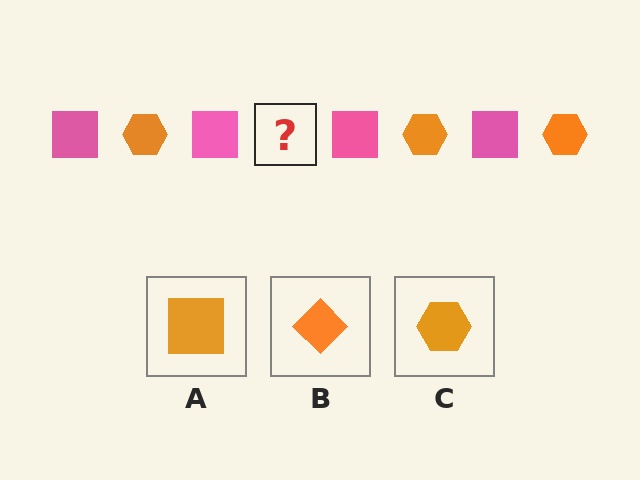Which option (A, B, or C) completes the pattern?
C.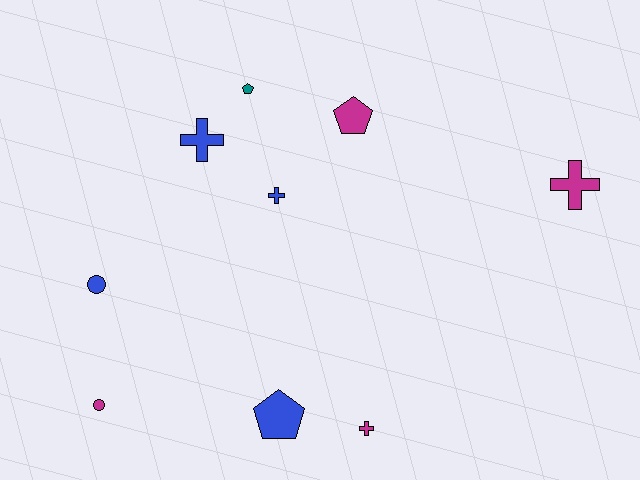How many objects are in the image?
There are 9 objects.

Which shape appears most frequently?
Cross, with 4 objects.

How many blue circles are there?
There is 1 blue circle.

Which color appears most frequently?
Magenta, with 4 objects.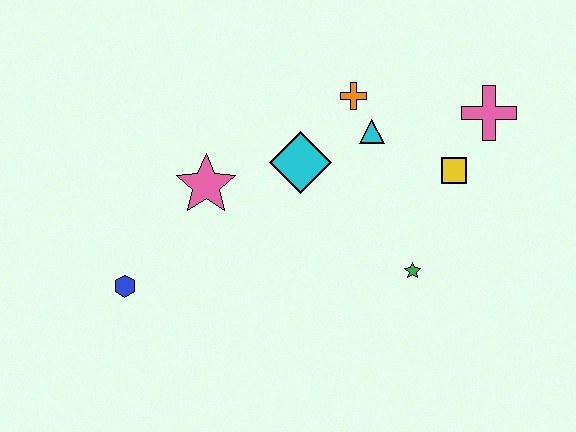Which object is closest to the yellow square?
The pink cross is closest to the yellow square.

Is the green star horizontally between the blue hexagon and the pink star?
No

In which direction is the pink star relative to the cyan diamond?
The pink star is to the left of the cyan diamond.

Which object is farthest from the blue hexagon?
The pink cross is farthest from the blue hexagon.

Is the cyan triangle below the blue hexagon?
No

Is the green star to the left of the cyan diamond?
No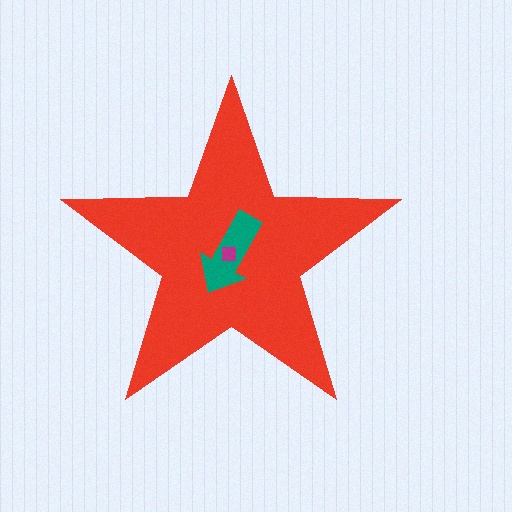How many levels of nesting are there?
3.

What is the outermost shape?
The red star.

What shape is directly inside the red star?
The teal arrow.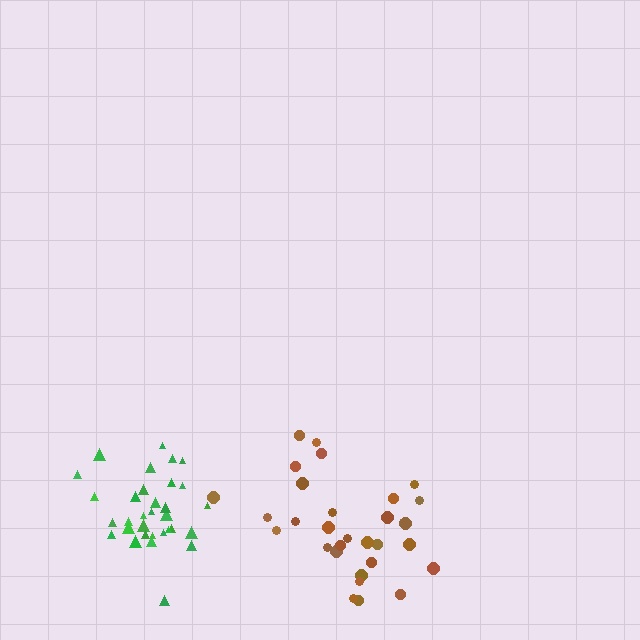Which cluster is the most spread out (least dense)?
Brown.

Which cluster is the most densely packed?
Green.